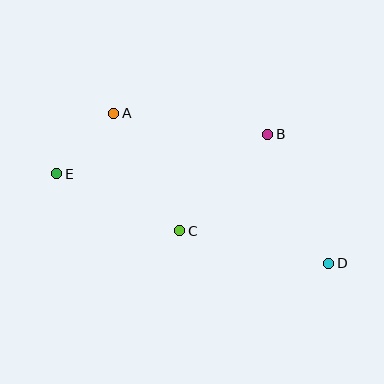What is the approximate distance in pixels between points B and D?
The distance between B and D is approximately 143 pixels.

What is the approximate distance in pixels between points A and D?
The distance between A and D is approximately 262 pixels.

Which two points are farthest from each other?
Points D and E are farthest from each other.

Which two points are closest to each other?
Points A and E are closest to each other.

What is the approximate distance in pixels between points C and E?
The distance between C and E is approximately 136 pixels.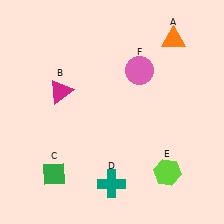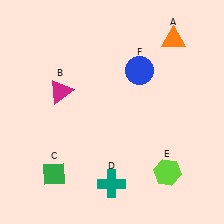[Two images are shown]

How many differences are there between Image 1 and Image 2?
There is 1 difference between the two images.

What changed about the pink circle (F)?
In Image 1, F is pink. In Image 2, it changed to blue.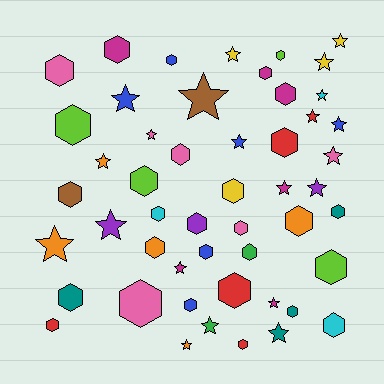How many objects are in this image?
There are 50 objects.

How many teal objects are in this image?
There are 4 teal objects.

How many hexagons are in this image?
There are 29 hexagons.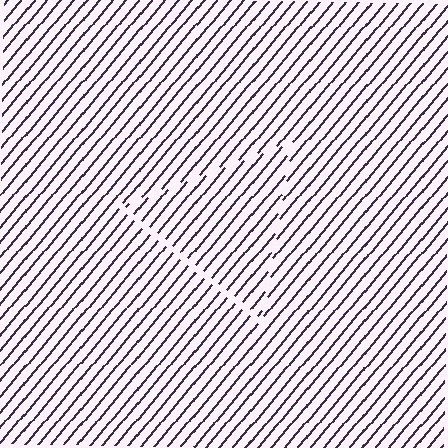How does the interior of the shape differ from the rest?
The interior of the shape contains the same grating, shifted by half a period — the contour is defined by the phase discontinuity where line-ends from the inner and outer gratings abut.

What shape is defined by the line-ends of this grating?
An illusory triangle. The interior of the shape contains the same grating, shifted by half a period — the contour is defined by the phase discontinuity where line-ends from the inner and outer gratings abut.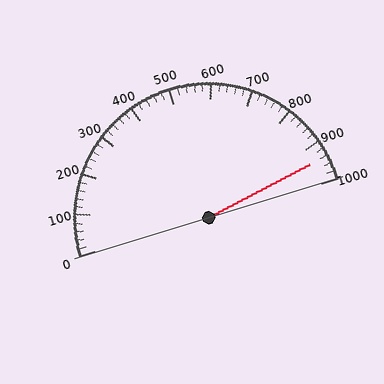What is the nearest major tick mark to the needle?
The nearest major tick mark is 900.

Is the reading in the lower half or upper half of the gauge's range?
The reading is in the upper half of the range (0 to 1000).